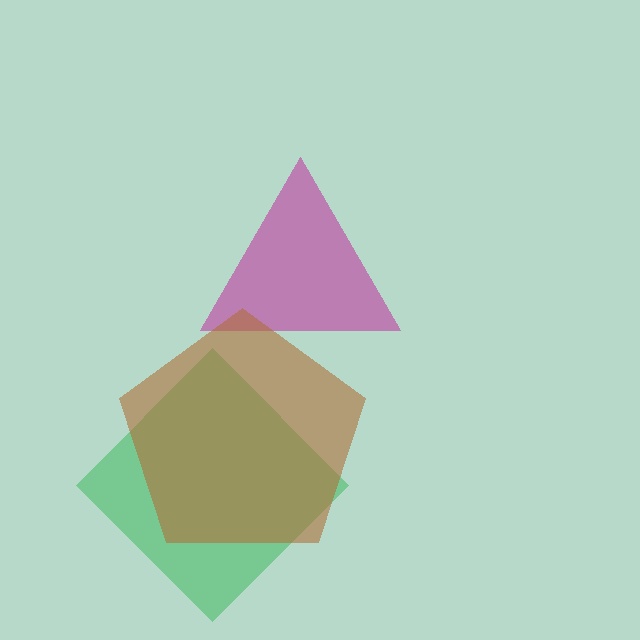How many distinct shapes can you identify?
There are 3 distinct shapes: a green diamond, a magenta triangle, a brown pentagon.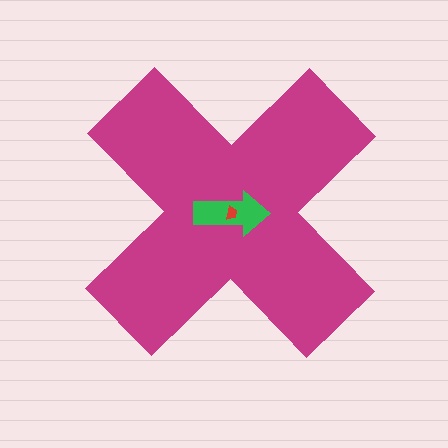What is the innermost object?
The red trapezoid.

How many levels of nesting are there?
3.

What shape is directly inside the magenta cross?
The green arrow.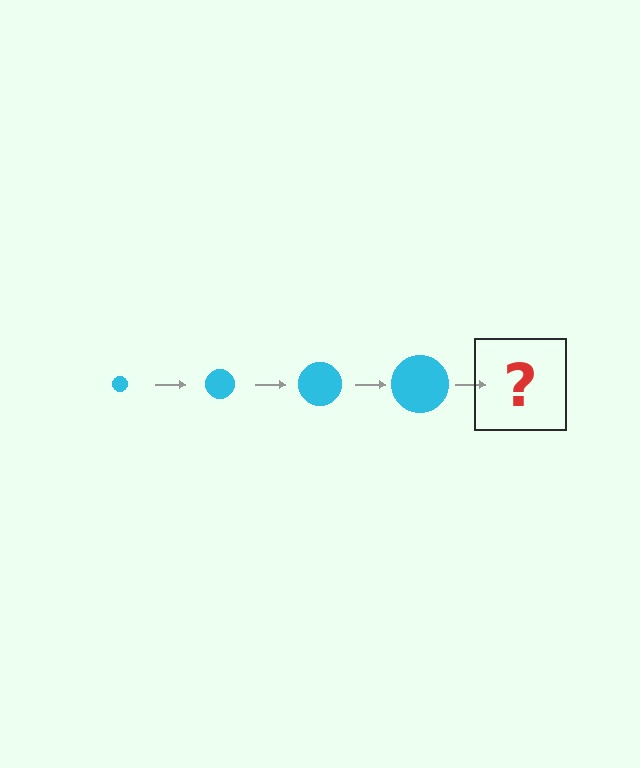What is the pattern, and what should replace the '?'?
The pattern is that the circle gets progressively larger each step. The '?' should be a cyan circle, larger than the previous one.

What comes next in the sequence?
The next element should be a cyan circle, larger than the previous one.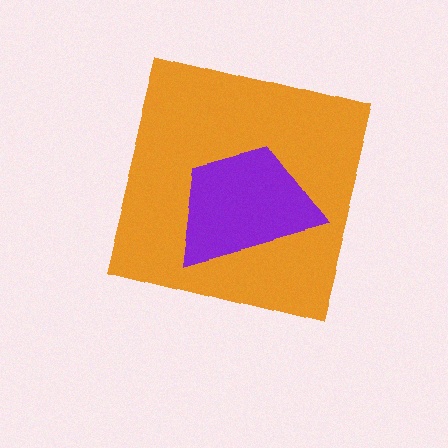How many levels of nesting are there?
2.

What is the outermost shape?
The orange square.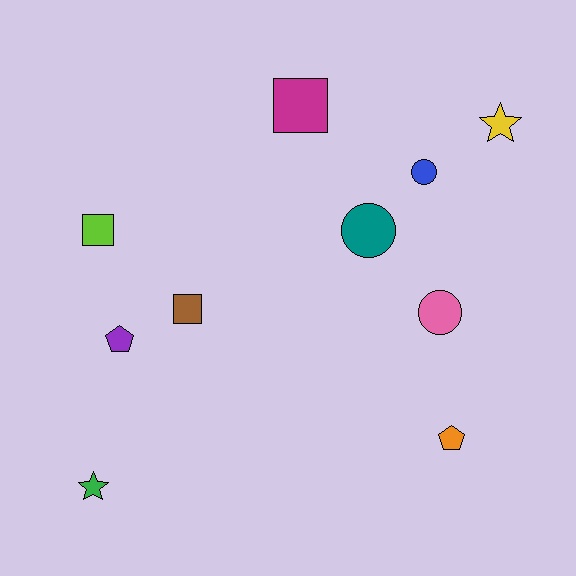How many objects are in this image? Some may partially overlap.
There are 10 objects.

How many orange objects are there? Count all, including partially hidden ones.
There is 1 orange object.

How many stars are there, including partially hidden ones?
There are 2 stars.